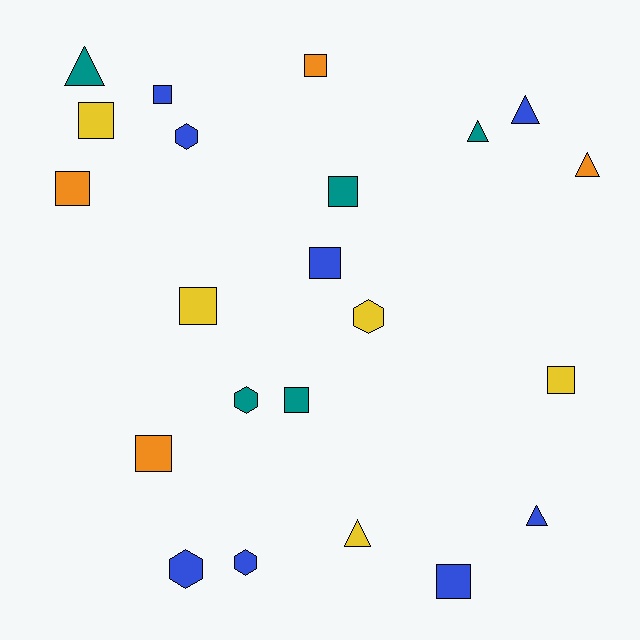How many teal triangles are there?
There are 2 teal triangles.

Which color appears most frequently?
Blue, with 8 objects.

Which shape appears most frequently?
Square, with 11 objects.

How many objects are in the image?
There are 22 objects.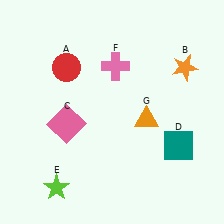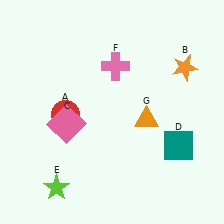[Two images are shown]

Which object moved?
The red circle (A) moved down.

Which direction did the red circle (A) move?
The red circle (A) moved down.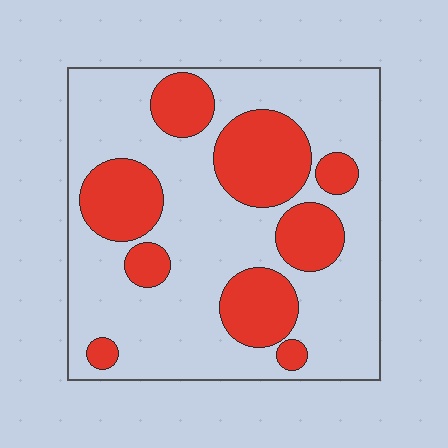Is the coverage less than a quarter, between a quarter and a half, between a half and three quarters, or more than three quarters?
Between a quarter and a half.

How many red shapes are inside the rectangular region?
9.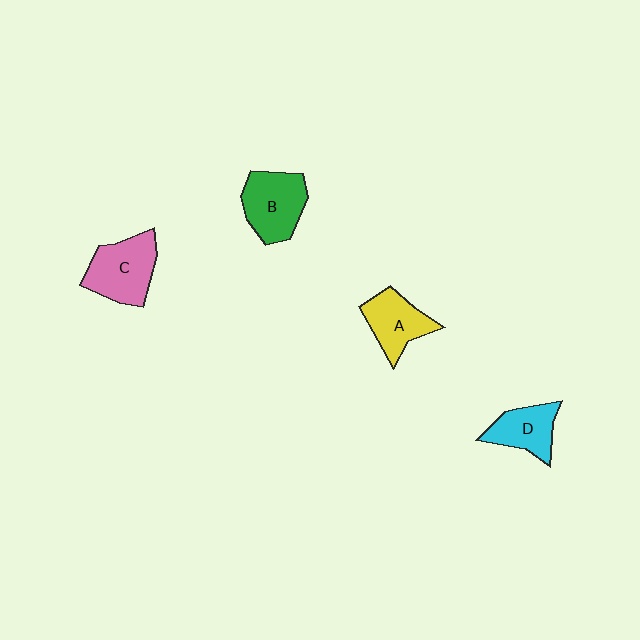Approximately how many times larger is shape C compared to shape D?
Approximately 1.4 times.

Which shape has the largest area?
Shape C (pink).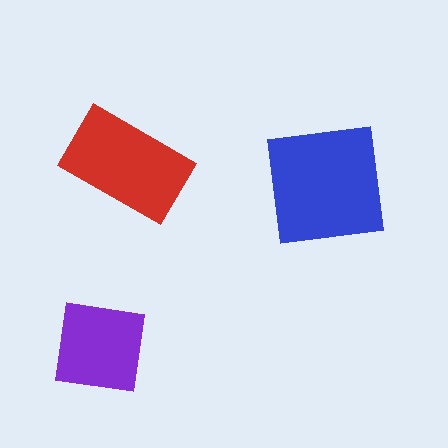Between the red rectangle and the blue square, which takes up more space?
The blue square.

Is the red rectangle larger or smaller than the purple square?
Larger.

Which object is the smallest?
The purple square.